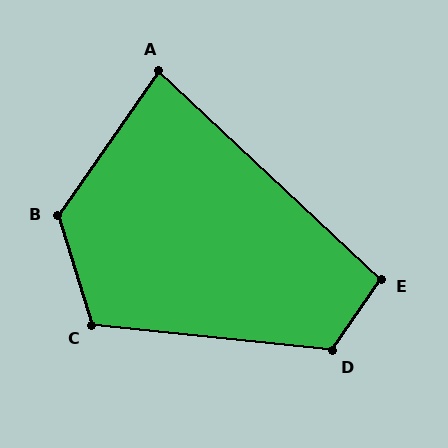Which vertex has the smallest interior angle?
A, at approximately 82 degrees.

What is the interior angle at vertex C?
Approximately 113 degrees (obtuse).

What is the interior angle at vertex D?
Approximately 118 degrees (obtuse).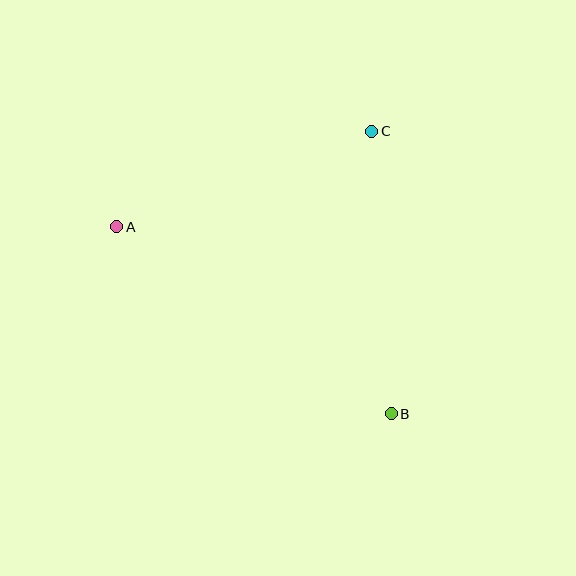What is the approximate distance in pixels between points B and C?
The distance between B and C is approximately 283 pixels.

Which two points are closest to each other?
Points A and C are closest to each other.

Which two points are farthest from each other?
Points A and B are farthest from each other.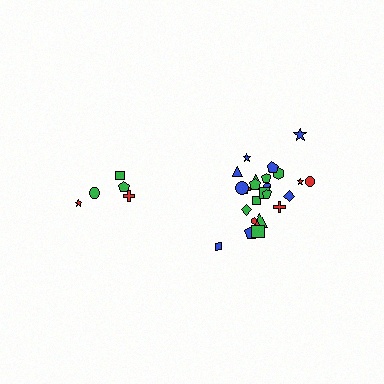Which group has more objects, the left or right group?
The right group.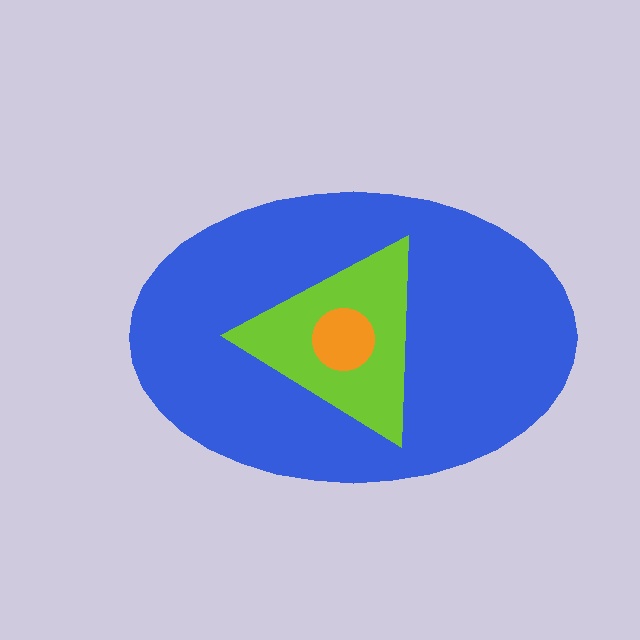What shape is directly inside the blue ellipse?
The lime triangle.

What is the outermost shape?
The blue ellipse.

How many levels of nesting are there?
3.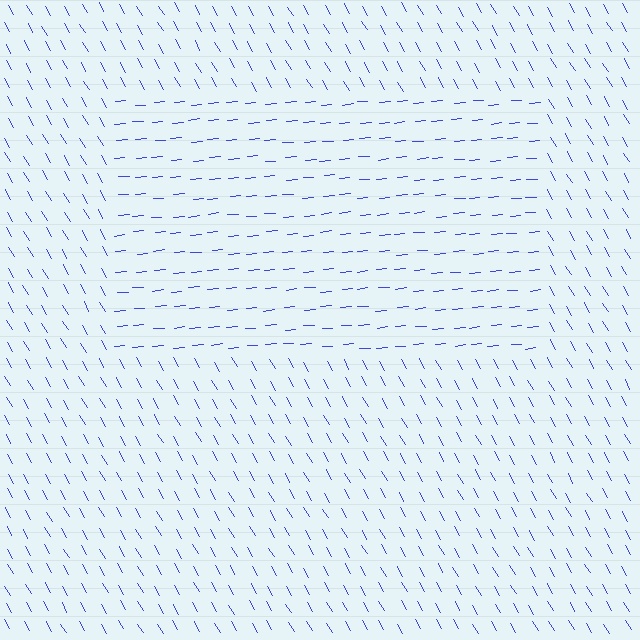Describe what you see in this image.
The image is filled with small blue line segments. A rectangle region in the image has lines oriented differently from the surrounding lines, creating a visible texture boundary.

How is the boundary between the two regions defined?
The boundary is defined purely by a change in line orientation (approximately 65 degrees difference). All lines are the same color and thickness.